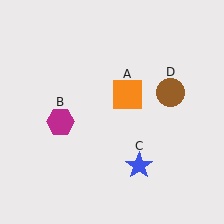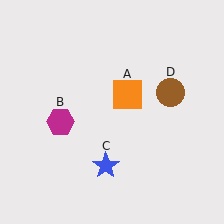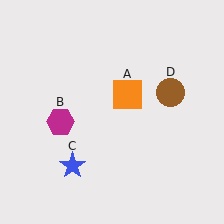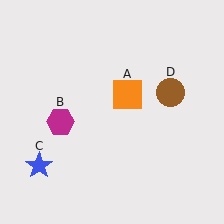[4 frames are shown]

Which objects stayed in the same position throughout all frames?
Orange square (object A) and magenta hexagon (object B) and brown circle (object D) remained stationary.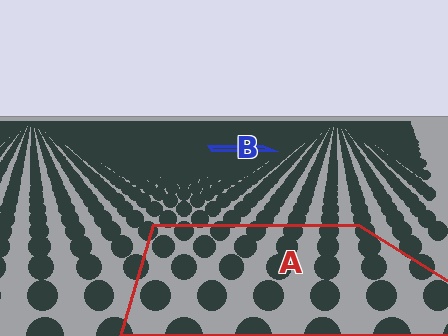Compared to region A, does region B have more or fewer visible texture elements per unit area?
Region B has more texture elements per unit area — they are packed more densely because it is farther away.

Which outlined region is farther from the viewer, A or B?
Region B is farther from the viewer — the texture elements inside it appear smaller and more densely packed.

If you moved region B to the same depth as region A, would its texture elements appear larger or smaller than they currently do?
They would appear larger. At a closer depth, the same texture elements are projected at a bigger on-screen size.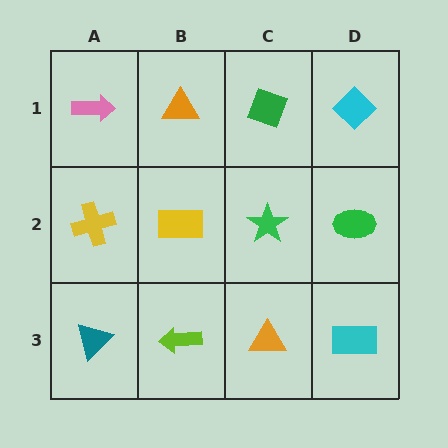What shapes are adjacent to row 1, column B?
A yellow rectangle (row 2, column B), a pink arrow (row 1, column A), a green diamond (row 1, column C).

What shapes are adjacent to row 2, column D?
A cyan diamond (row 1, column D), a cyan rectangle (row 3, column D), a green star (row 2, column C).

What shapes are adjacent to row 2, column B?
An orange triangle (row 1, column B), a lime arrow (row 3, column B), a yellow cross (row 2, column A), a green star (row 2, column C).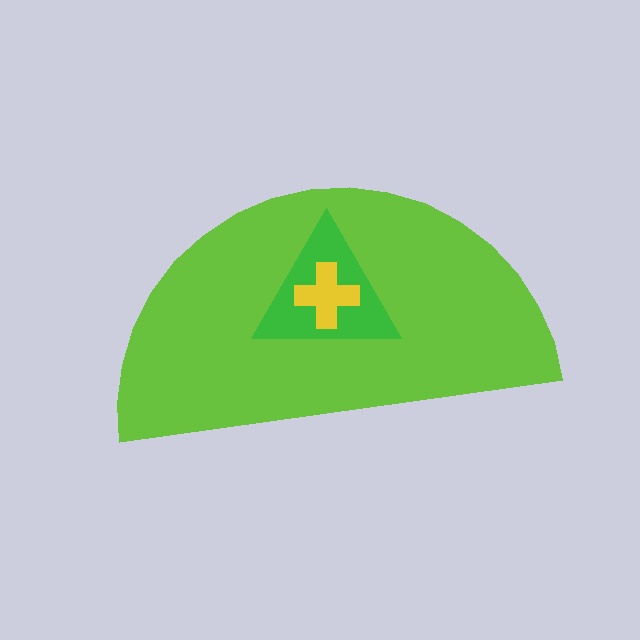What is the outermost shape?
The lime semicircle.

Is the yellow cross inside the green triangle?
Yes.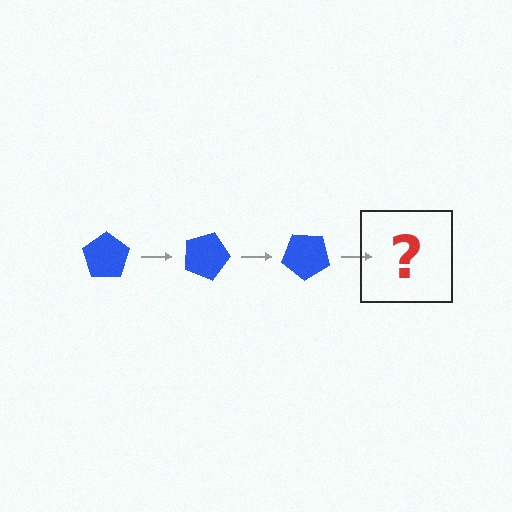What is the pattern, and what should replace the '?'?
The pattern is that the pentagon rotates 20 degrees each step. The '?' should be a blue pentagon rotated 60 degrees.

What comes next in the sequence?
The next element should be a blue pentagon rotated 60 degrees.